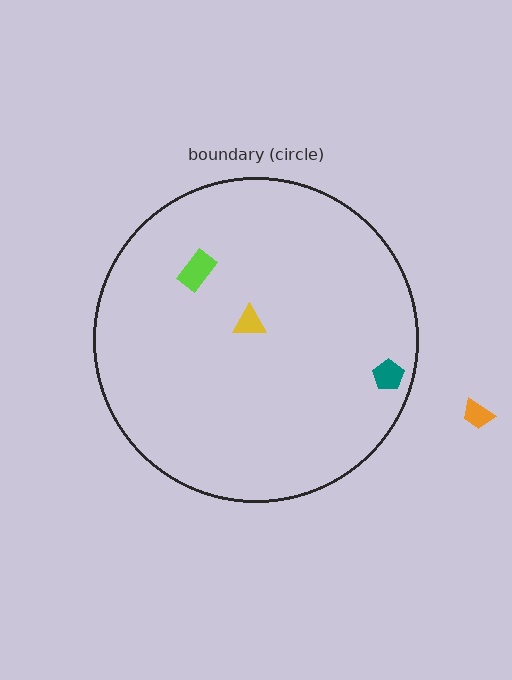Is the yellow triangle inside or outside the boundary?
Inside.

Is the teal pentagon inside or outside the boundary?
Inside.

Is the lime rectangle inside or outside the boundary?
Inside.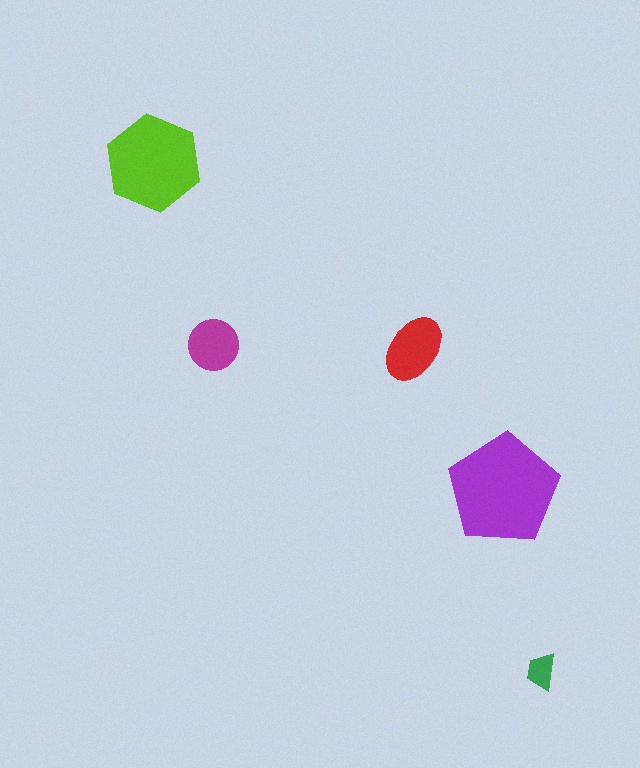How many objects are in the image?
There are 5 objects in the image.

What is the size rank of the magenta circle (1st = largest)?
4th.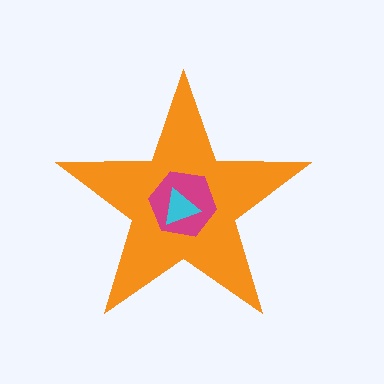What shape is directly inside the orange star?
The magenta hexagon.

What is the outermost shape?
The orange star.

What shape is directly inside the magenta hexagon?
The cyan triangle.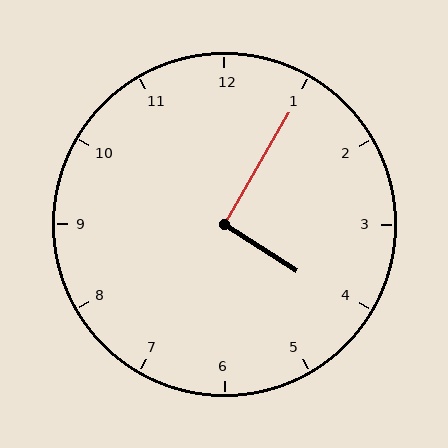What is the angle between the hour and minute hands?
Approximately 92 degrees.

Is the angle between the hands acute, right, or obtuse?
It is right.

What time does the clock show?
4:05.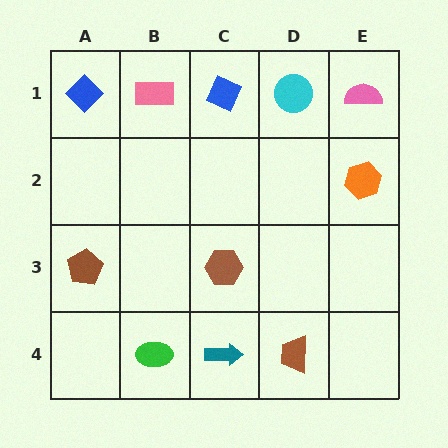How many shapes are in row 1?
5 shapes.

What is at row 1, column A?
A blue diamond.